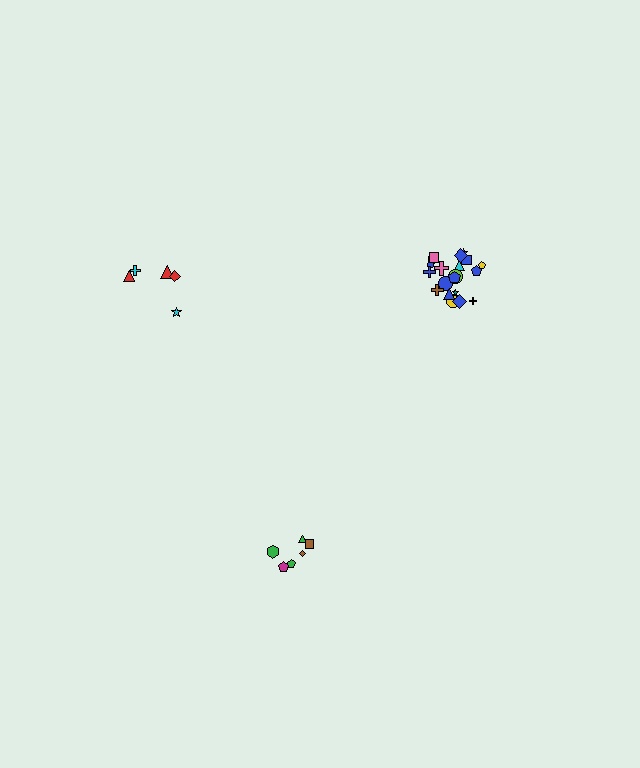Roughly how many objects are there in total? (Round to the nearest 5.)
Roughly 35 objects in total.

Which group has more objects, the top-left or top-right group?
The top-right group.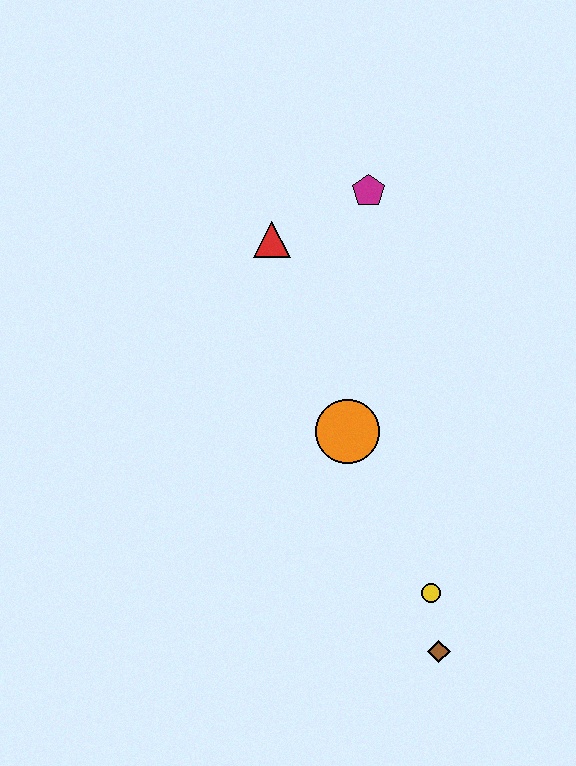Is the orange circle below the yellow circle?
No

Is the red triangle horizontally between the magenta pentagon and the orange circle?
No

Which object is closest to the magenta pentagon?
The red triangle is closest to the magenta pentagon.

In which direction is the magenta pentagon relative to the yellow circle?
The magenta pentagon is above the yellow circle.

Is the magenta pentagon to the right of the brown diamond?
No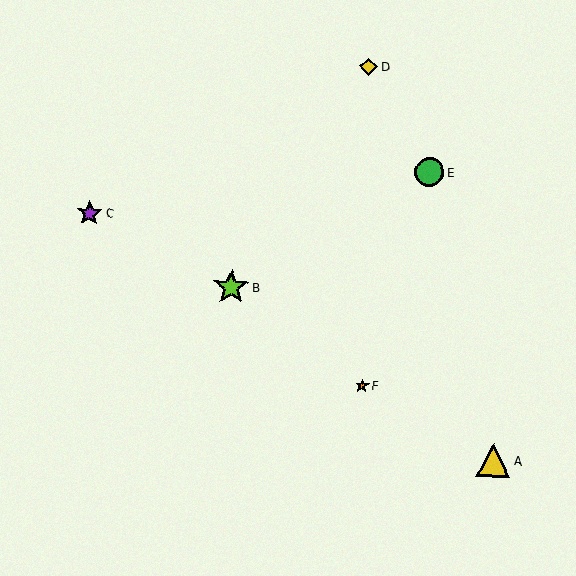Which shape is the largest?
The lime star (labeled B) is the largest.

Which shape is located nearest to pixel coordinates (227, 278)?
The lime star (labeled B) at (231, 287) is nearest to that location.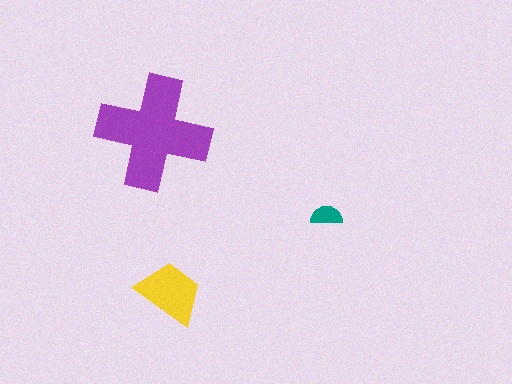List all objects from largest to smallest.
The purple cross, the yellow trapezoid, the teal semicircle.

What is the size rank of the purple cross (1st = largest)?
1st.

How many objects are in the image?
There are 3 objects in the image.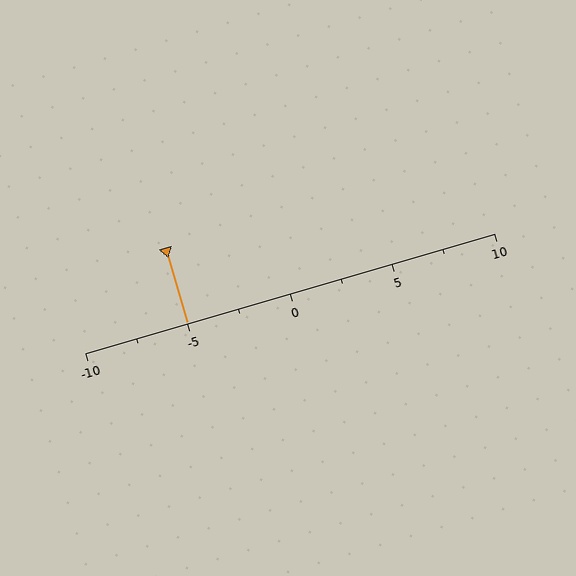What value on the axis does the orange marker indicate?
The marker indicates approximately -5.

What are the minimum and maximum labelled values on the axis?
The axis runs from -10 to 10.